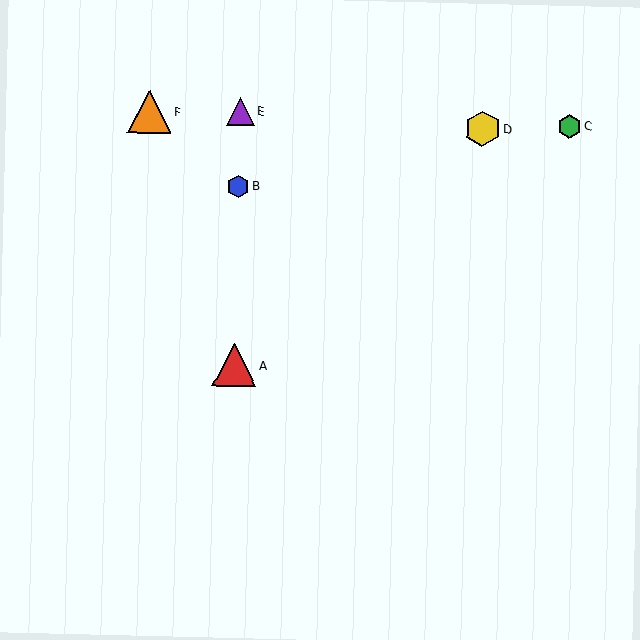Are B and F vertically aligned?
No, B is at x≈238 and F is at x≈150.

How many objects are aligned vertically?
3 objects (A, B, E) are aligned vertically.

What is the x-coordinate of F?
Object F is at x≈150.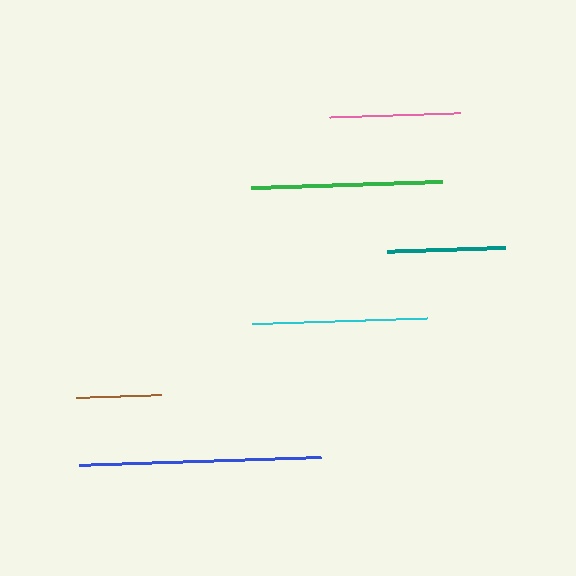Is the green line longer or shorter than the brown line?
The green line is longer than the brown line.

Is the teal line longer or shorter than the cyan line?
The cyan line is longer than the teal line.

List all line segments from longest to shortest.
From longest to shortest: blue, green, cyan, pink, teal, brown.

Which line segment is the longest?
The blue line is the longest at approximately 243 pixels.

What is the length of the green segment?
The green segment is approximately 191 pixels long.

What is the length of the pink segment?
The pink segment is approximately 131 pixels long.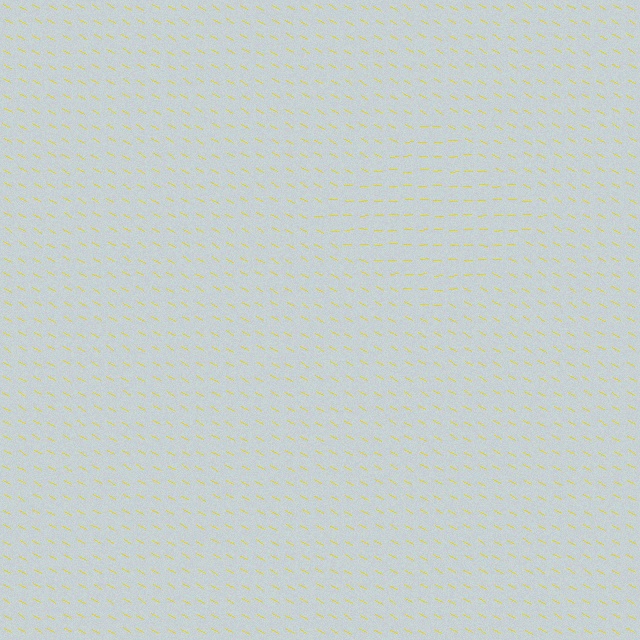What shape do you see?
I see a diamond.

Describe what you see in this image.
The image is filled with small yellow line segments. A diamond region in the image has lines oriented differently from the surrounding lines, creating a visible texture boundary.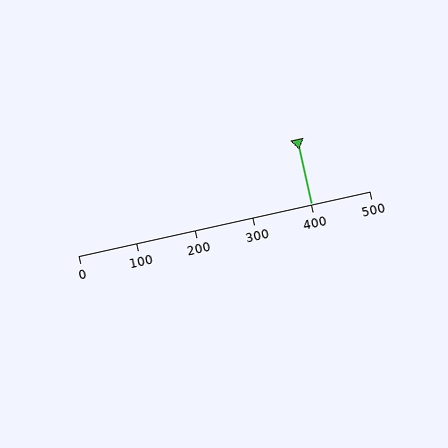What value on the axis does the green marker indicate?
The marker indicates approximately 400.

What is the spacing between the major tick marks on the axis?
The major ticks are spaced 100 apart.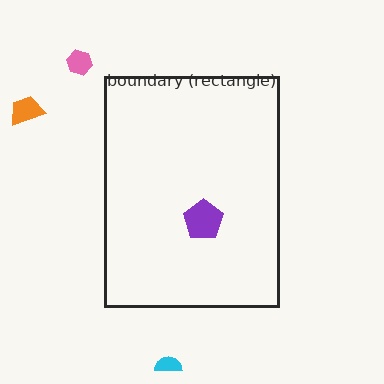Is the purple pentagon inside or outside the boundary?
Inside.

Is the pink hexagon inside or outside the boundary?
Outside.